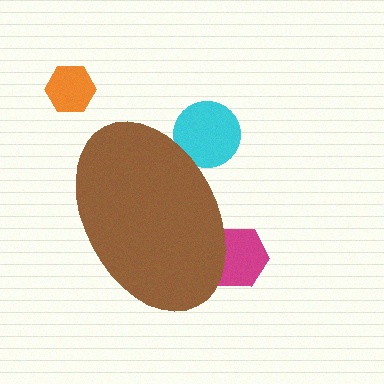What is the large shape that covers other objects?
A brown ellipse.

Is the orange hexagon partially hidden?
No, the orange hexagon is fully visible.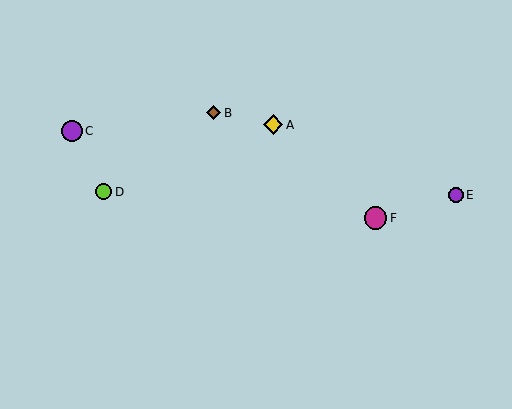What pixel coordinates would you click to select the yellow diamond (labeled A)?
Click at (273, 125) to select the yellow diamond A.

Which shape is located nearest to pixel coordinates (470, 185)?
The purple circle (labeled E) at (456, 195) is nearest to that location.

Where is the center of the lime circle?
The center of the lime circle is at (104, 192).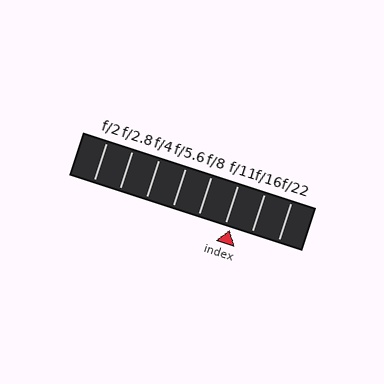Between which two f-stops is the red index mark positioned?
The index mark is between f/11 and f/16.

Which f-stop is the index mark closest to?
The index mark is closest to f/11.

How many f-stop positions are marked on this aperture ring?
There are 8 f-stop positions marked.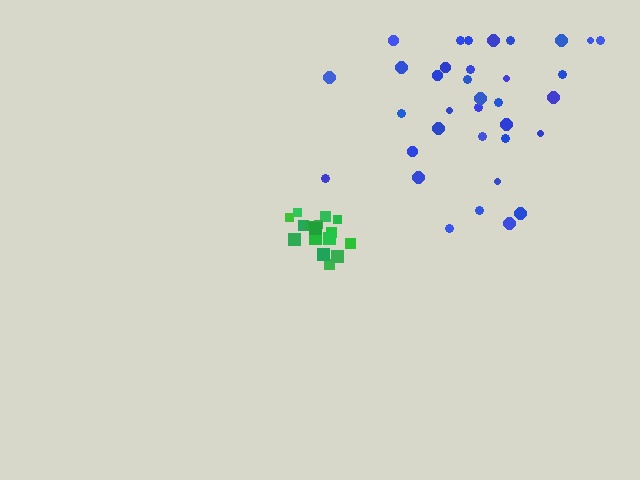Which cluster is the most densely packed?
Green.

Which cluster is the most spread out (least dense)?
Blue.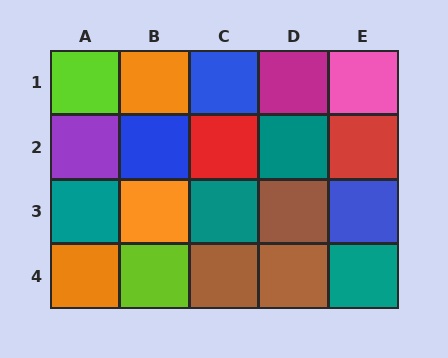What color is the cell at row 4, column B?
Lime.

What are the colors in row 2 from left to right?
Purple, blue, red, teal, red.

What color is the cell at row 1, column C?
Blue.